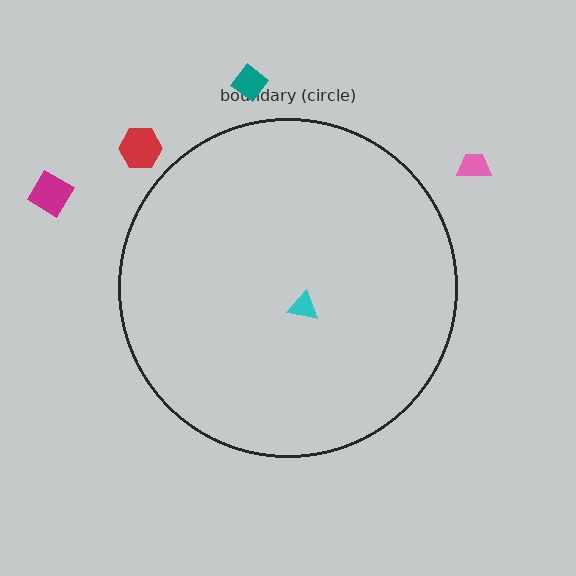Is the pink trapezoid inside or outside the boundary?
Outside.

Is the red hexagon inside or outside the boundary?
Outside.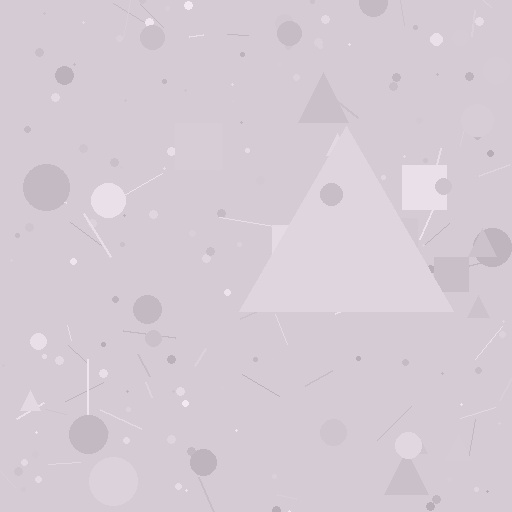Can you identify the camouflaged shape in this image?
The camouflaged shape is a triangle.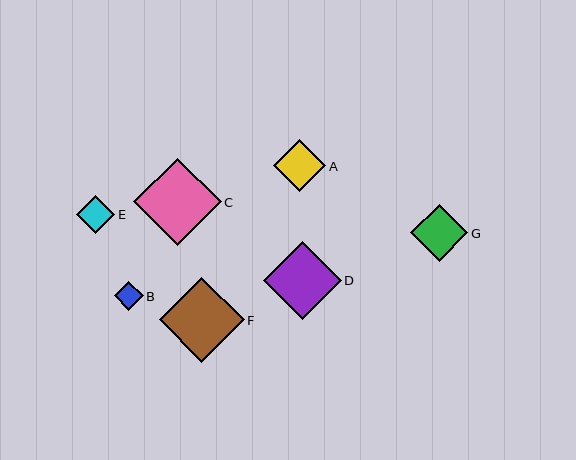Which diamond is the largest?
Diamond C is the largest with a size of approximately 88 pixels.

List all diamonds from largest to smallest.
From largest to smallest: C, F, D, G, A, E, B.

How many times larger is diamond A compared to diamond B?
Diamond A is approximately 1.8 times the size of diamond B.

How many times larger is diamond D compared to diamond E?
Diamond D is approximately 2.1 times the size of diamond E.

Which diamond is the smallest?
Diamond B is the smallest with a size of approximately 29 pixels.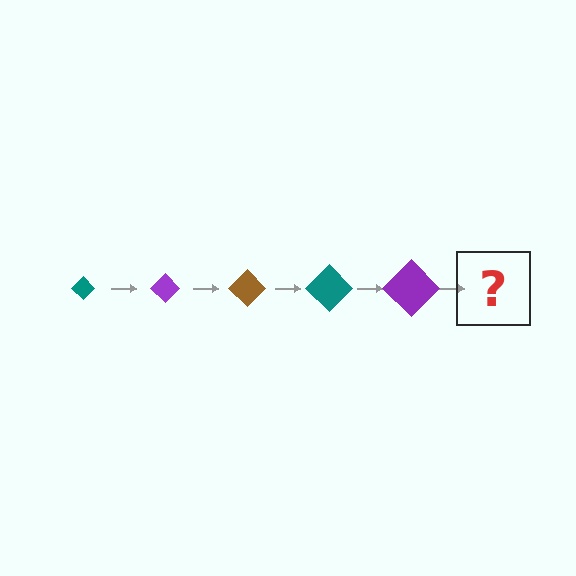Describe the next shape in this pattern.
It should be a brown diamond, larger than the previous one.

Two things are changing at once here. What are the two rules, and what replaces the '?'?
The two rules are that the diamond grows larger each step and the color cycles through teal, purple, and brown. The '?' should be a brown diamond, larger than the previous one.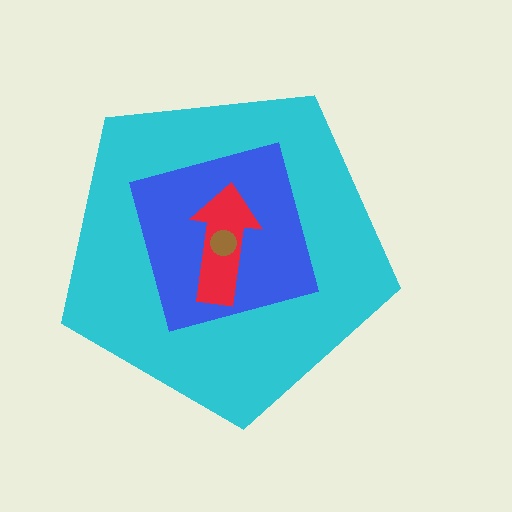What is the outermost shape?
The cyan pentagon.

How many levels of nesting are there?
4.